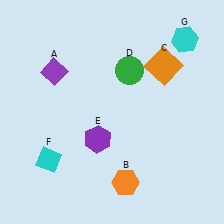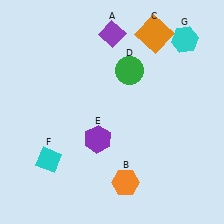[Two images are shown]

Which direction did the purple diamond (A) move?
The purple diamond (A) moved right.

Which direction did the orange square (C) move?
The orange square (C) moved up.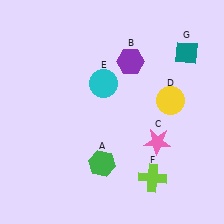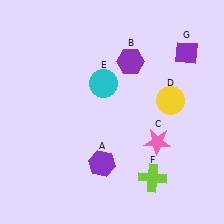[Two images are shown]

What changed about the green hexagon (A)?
In Image 1, A is green. In Image 2, it changed to purple.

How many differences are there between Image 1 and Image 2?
There are 2 differences between the two images.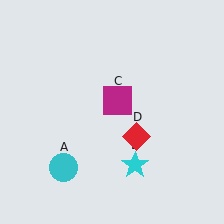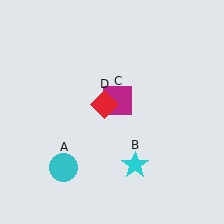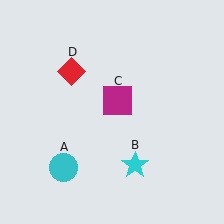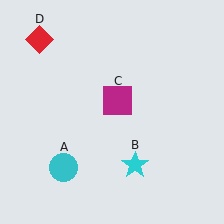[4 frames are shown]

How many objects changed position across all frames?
1 object changed position: red diamond (object D).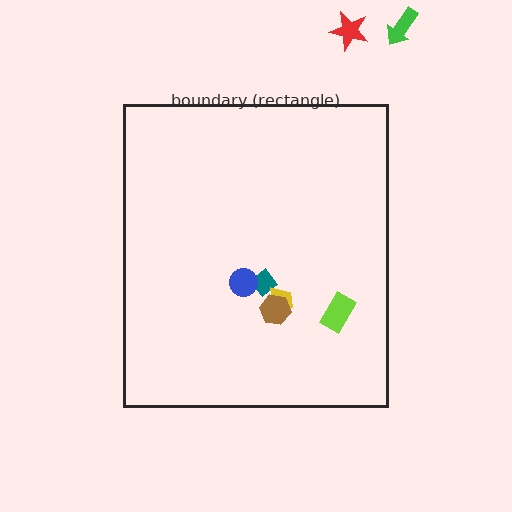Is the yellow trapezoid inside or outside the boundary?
Inside.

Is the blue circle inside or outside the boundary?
Inside.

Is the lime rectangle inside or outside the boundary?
Inside.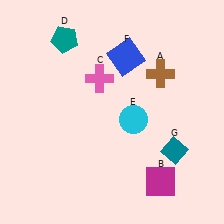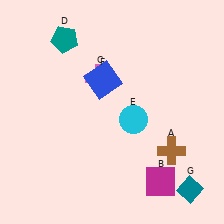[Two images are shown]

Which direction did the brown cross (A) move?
The brown cross (A) moved down.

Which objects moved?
The objects that moved are: the brown cross (A), the blue square (F), the teal diamond (G).